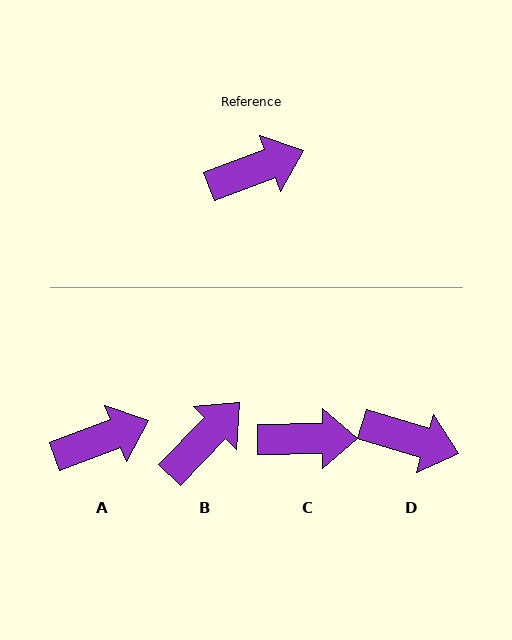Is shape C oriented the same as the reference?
No, it is off by about 20 degrees.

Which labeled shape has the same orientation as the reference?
A.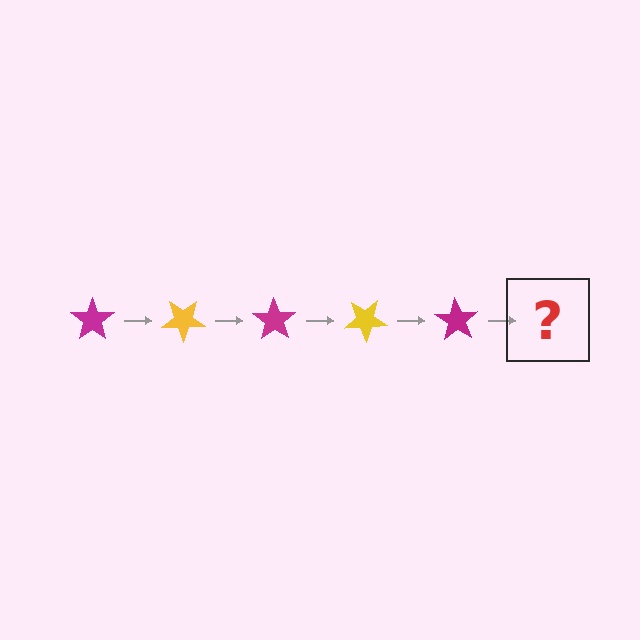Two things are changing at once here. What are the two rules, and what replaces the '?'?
The two rules are that it rotates 35 degrees each step and the color cycles through magenta and yellow. The '?' should be a yellow star, rotated 175 degrees from the start.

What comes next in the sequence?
The next element should be a yellow star, rotated 175 degrees from the start.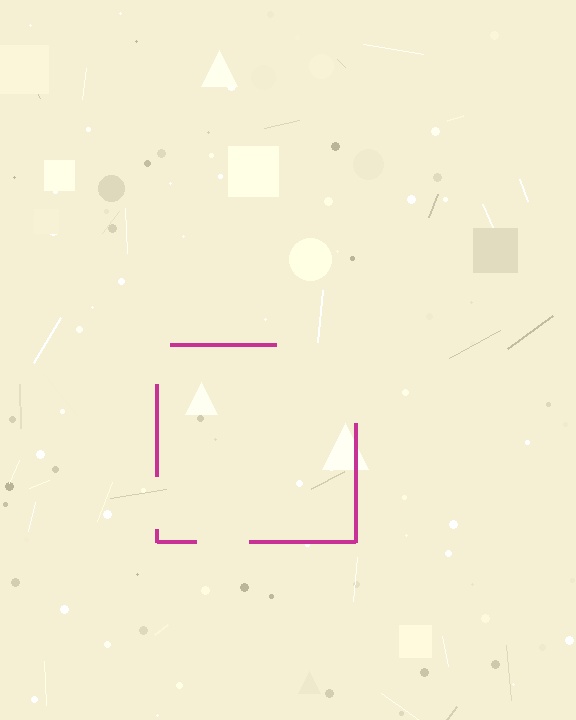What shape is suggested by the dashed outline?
The dashed outline suggests a square.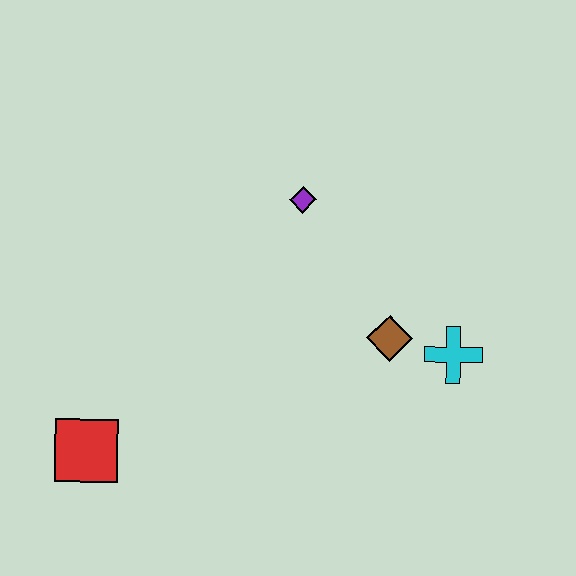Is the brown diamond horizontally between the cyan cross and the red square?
Yes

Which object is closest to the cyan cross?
The brown diamond is closest to the cyan cross.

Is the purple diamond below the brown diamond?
No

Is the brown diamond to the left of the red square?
No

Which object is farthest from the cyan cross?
The red square is farthest from the cyan cross.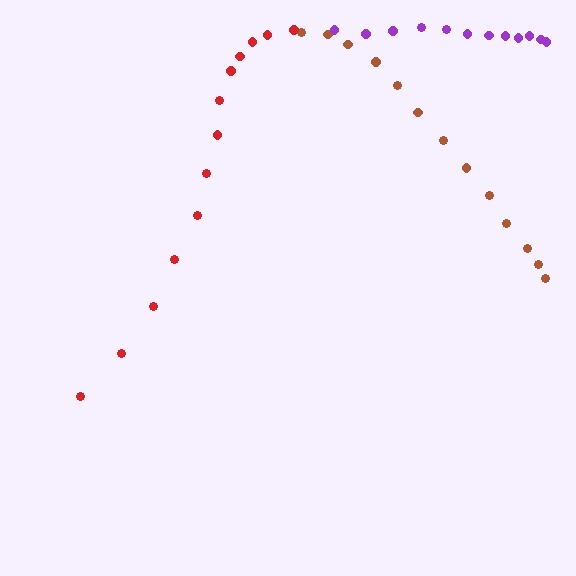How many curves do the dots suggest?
There are 3 distinct paths.